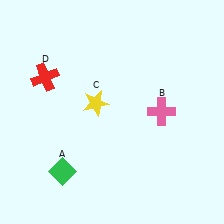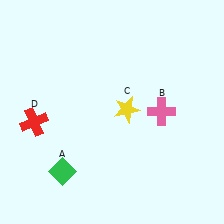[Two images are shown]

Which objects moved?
The objects that moved are: the yellow star (C), the red cross (D).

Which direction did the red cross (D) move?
The red cross (D) moved down.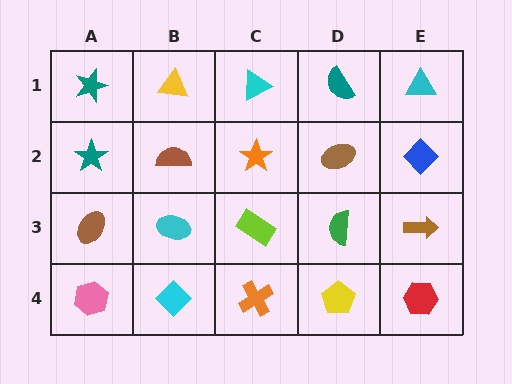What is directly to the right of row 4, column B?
An orange cross.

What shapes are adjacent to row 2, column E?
A cyan triangle (row 1, column E), a brown arrow (row 3, column E), a brown ellipse (row 2, column D).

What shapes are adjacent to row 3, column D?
A brown ellipse (row 2, column D), a yellow pentagon (row 4, column D), a lime rectangle (row 3, column C), a brown arrow (row 3, column E).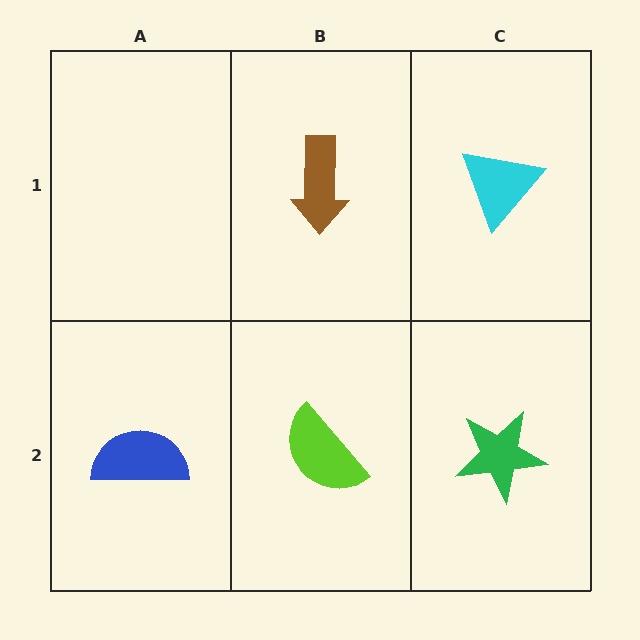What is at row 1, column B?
A brown arrow.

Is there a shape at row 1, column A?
No, that cell is empty.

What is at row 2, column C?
A green star.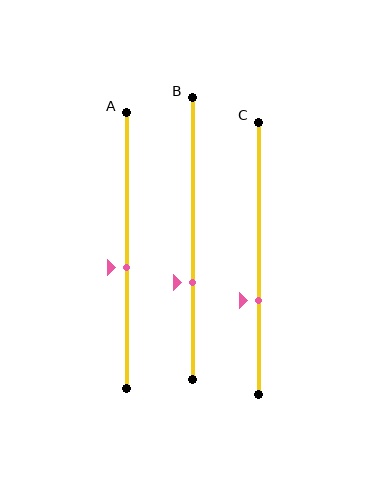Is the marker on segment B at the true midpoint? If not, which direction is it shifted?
No, the marker on segment B is shifted downward by about 15% of the segment length.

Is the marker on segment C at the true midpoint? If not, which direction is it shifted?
No, the marker on segment C is shifted downward by about 16% of the segment length.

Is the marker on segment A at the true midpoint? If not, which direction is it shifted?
No, the marker on segment A is shifted downward by about 6% of the segment length.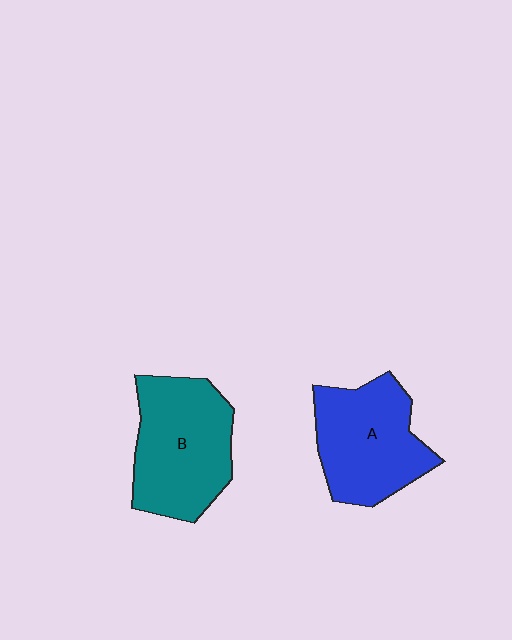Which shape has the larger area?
Shape B (teal).